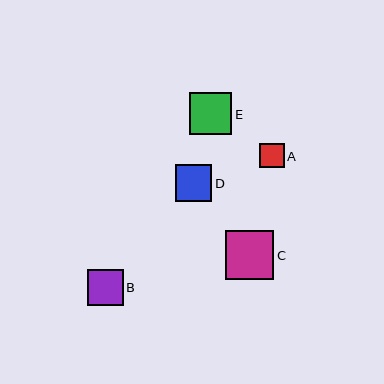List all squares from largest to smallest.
From largest to smallest: C, E, D, B, A.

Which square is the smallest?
Square A is the smallest with a size of approximately 24 pixels.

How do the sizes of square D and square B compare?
Square D and square B are approximately the same size.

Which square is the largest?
Square C is the largest with a size of approximately 49 pixels.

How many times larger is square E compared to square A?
Square E is approximately 1.7 times the size of square A.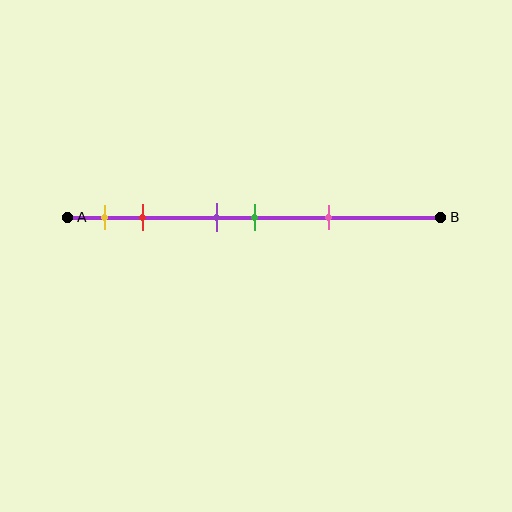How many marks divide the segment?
There are 5 marks dividing the segment.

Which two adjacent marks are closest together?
The purple and green marks are the closest adjacent pair.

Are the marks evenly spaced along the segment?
No, the marks are not evenly spaced.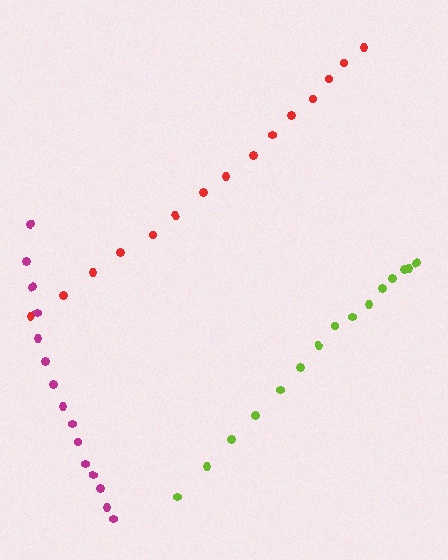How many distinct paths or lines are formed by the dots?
There are 3 distinct paths.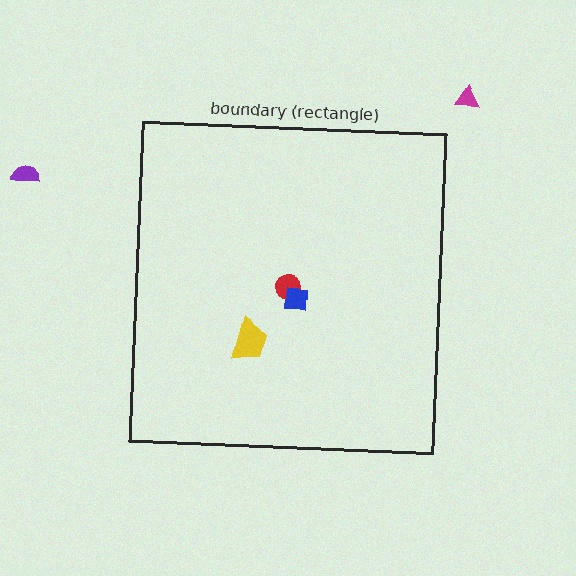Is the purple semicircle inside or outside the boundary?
Outside.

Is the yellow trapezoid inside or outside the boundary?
Inside.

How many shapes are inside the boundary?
3 inside, 2 outside.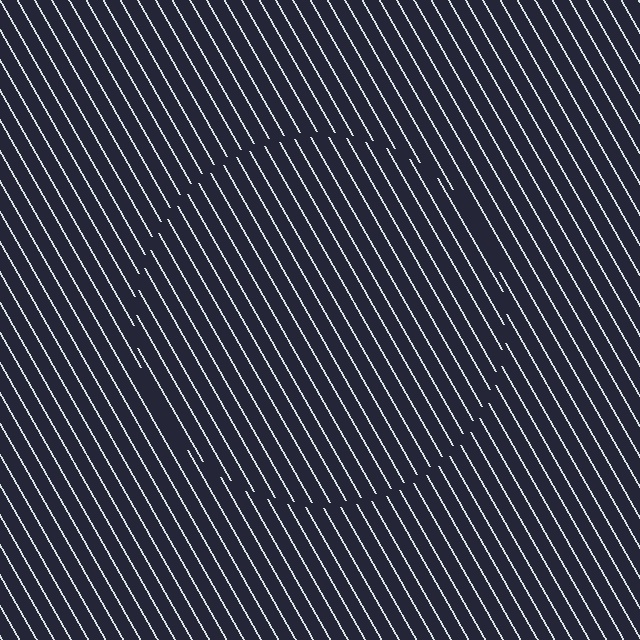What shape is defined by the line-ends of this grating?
An illusory circle. The interior of the shape contains the same grating, shifted by half a period — the contour is defined by the phase discontinuity where line-ends from the inner and outer gratings abut.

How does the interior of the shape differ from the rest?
The interior of the shape contains the same grating, shifted by half a period — the contour is defined by the phase discontinuity where line-ends from the inner and outer gratings abut.